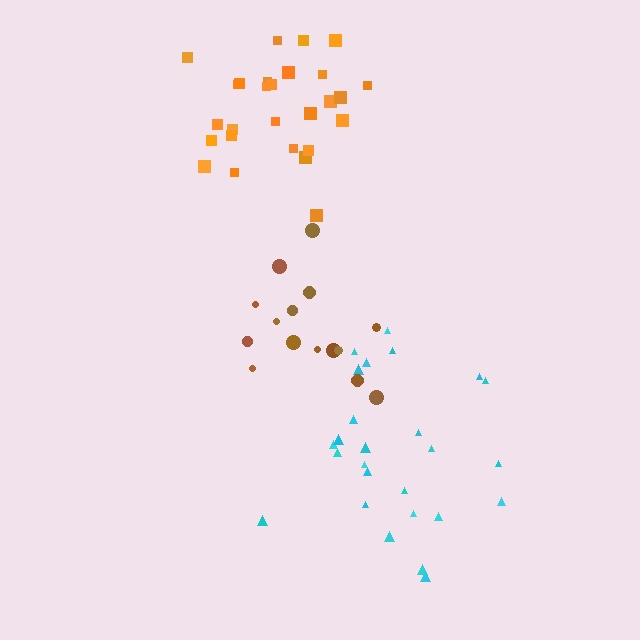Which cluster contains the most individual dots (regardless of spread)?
Orange (27).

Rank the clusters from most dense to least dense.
orange, brown, cyan.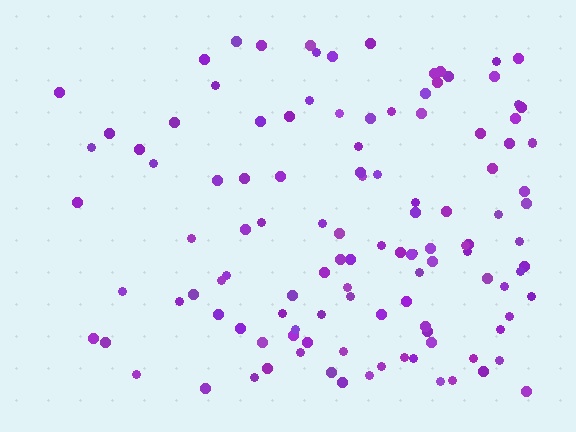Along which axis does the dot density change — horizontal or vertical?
Horizontal.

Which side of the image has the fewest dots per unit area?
The left.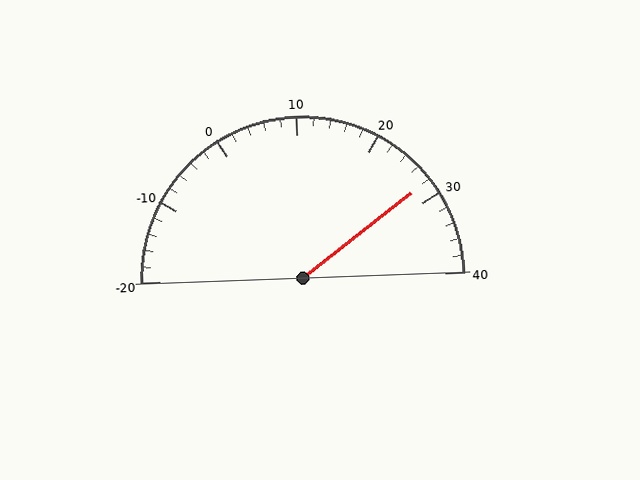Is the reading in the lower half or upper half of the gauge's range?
The reading is in the upper half of the range (-20 to 40).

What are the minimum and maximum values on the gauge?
The gauge ranges from -20 to 40.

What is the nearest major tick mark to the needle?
The nearest major tick mark is 30.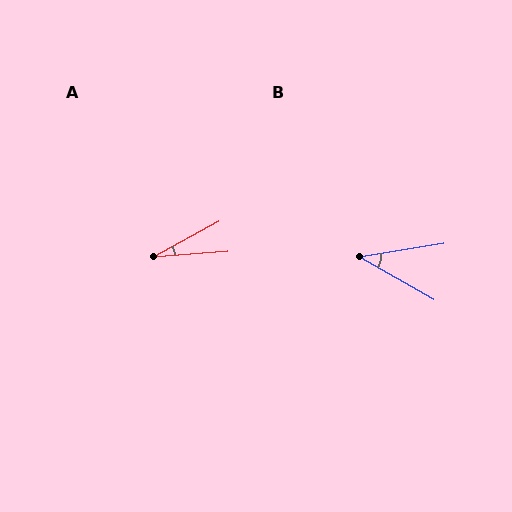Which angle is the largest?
B, at approximately 39 degrees.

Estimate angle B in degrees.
Approximately 39 degrees.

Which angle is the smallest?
A, at approximately 24 degrees.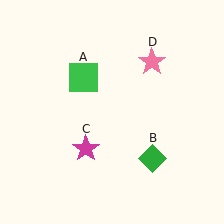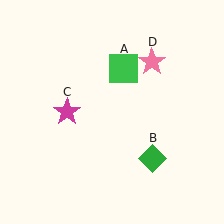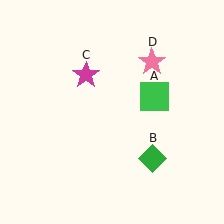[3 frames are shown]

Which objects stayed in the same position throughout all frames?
Green diamond (object B) and pink star (object D) remained stationary.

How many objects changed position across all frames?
2 objects changed position: green square (object A), magenta star (object C).